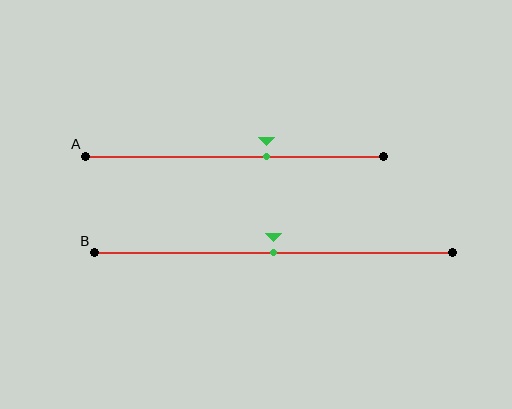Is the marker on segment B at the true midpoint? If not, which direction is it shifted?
Yes, the marker on segment B is at the true midpoint.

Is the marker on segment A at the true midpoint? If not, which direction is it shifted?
No, the marker on segment A is shifted to the right by about 11% of the segment length.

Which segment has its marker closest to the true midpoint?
Segment B has its marker closest to the true midpoint.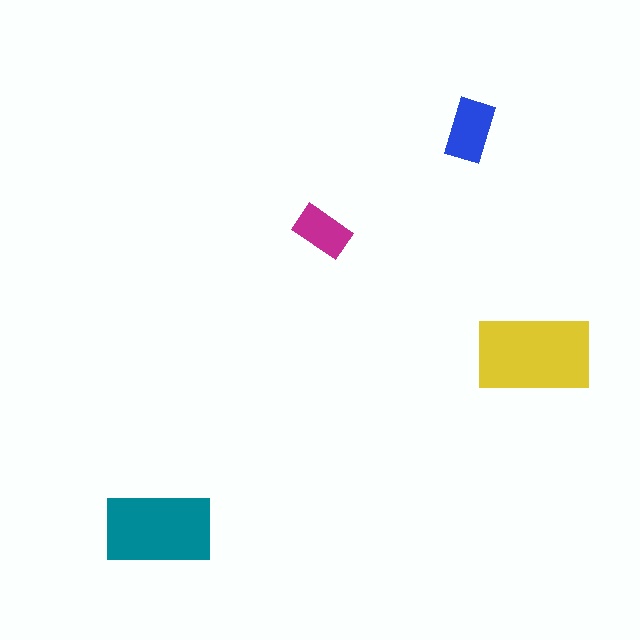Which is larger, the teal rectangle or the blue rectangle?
The teal one.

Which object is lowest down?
The teal rectangle is bottommost.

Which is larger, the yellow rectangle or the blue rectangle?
The yellow one.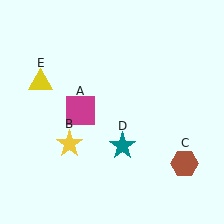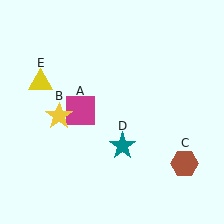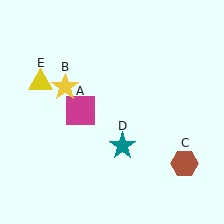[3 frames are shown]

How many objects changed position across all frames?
1 object changed position: yellow star (object B).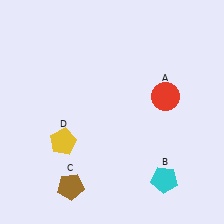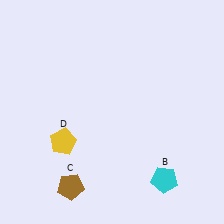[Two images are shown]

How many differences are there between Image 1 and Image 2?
There is 1 difference between the two images.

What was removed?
The red circle (A) was removed in Image 2.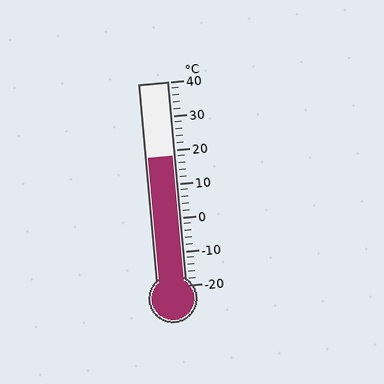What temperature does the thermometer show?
The thermometer shows approximately 18°C.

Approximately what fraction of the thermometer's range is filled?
The thermometer is filled to approximately 65% of its range.